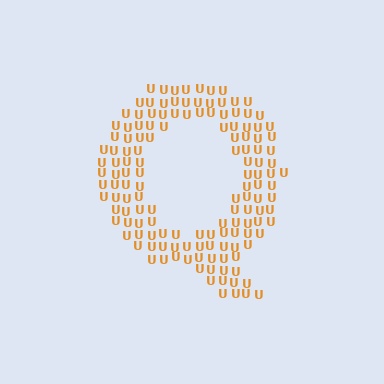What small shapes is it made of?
It is made of small letter U's.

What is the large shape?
The large shape is the letter Q.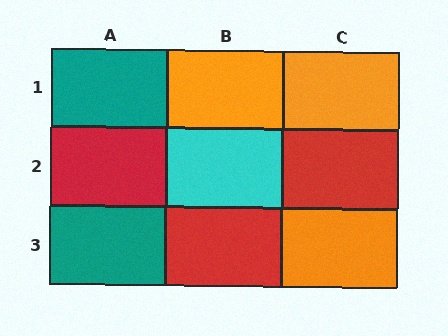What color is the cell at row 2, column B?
Cyan.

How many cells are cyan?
1 cell is cyan.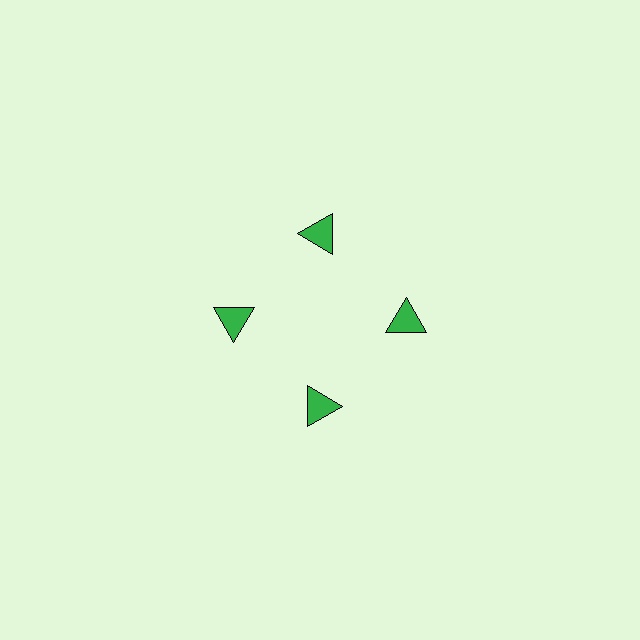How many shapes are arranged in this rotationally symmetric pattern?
There are 4 shapes, arranged in 4 groups of 1.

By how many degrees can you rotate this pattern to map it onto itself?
The pattern maps onto itself every 90 degrees of rotation.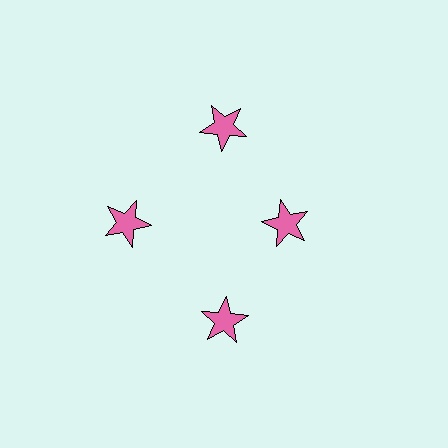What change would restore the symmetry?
The symmetry would be restored by moving it outward, back onto the ring so that all 4 stars sit at equal angles and equal distance from the center.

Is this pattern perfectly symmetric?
No. The 4 pink stars are arranged in a ring, but one element near the 3 o'clock position is pulled inward toward the center, breaking the 4-fold rotational symmetry.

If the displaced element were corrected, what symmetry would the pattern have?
It would have 4-fold rotational symmetry — the pattern would map onto itself every 90 degrees.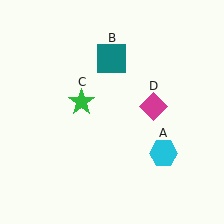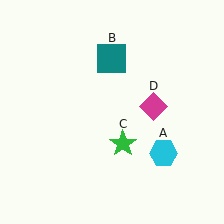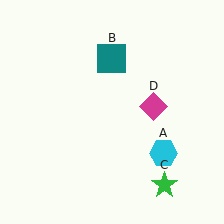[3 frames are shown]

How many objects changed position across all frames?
1 object changed position: green star (object C).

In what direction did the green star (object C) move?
The green star (object C) moved down and to the right.